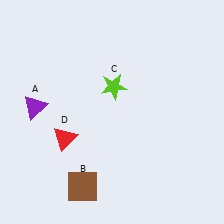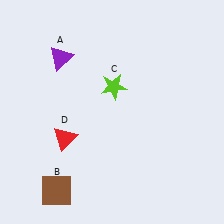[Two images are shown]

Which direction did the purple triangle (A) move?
The purple triangle (A) moved up.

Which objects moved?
The objects that moved are: the purple triangle (A), the brown square (B).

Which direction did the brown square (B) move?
The brown square (B) moved left.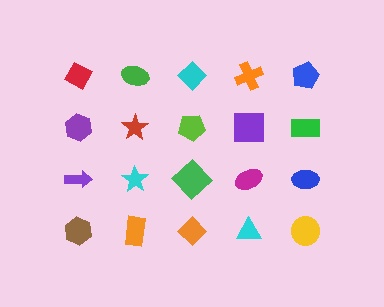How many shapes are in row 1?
5 shapes.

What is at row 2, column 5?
A green rectangle.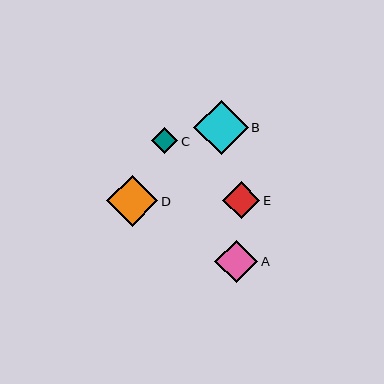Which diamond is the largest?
Diamond B is the largest with a size of approximately 54 pixels.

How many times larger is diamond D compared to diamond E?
Diamond D is approximately 1.4 times the size of diamond E.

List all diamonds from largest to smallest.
From largest to smallest: B, D, A, E, C.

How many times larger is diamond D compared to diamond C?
Diamond D is approximately 1.9 times the size of diamond C.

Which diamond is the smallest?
Diamond C is the smallest with a size of approximately 26 pixels.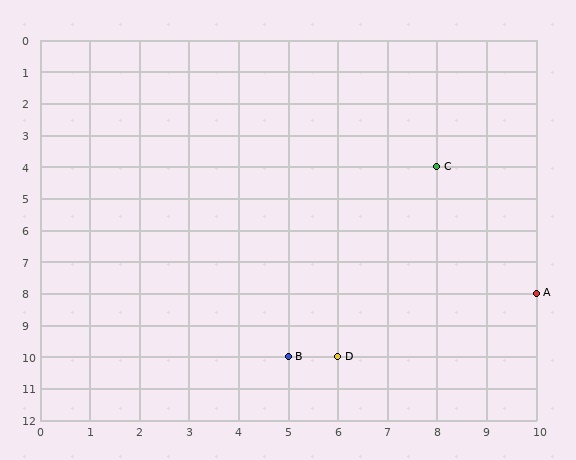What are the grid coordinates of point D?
Point D is at grid coordinates (6, 10).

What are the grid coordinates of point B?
Point B is at grid coordinates (5, 10).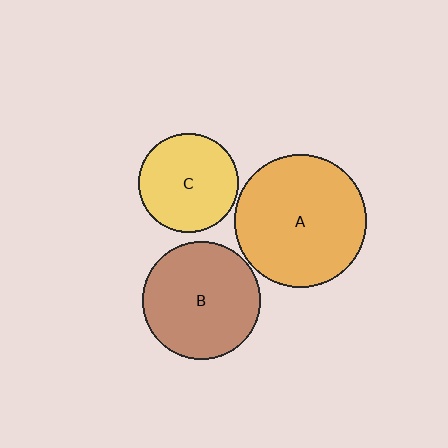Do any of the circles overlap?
No, none of the circles overlap.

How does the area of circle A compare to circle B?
Approximately 1.3 times.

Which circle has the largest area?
Circle A (orange).